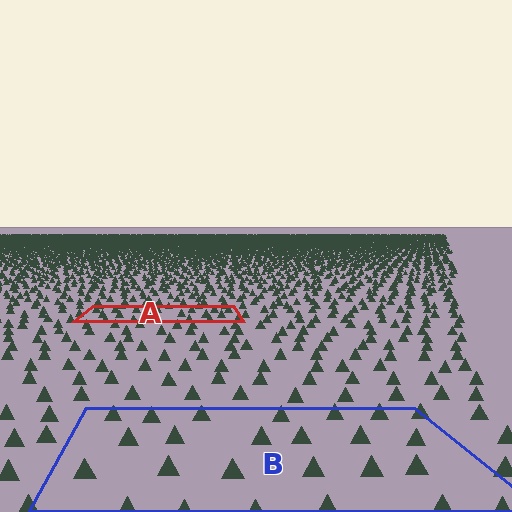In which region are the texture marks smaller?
The texture marks are smaller in region A, because it is farther away.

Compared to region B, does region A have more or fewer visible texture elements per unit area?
Region A has more texture elements per unit area — they are packed more densely because it is farther away.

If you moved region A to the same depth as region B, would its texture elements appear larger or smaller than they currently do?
They would appear larger. At a closer depth, the same texture elements are projected at a bigger on-screen size.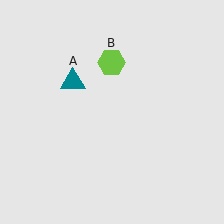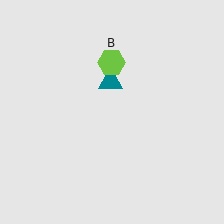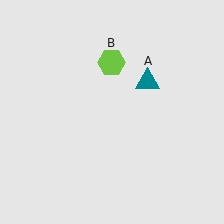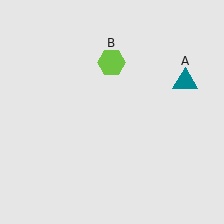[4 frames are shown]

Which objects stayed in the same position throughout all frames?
Lime hexagon (object B) remained stationary.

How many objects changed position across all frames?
1 object changed position: teal triangle (object A).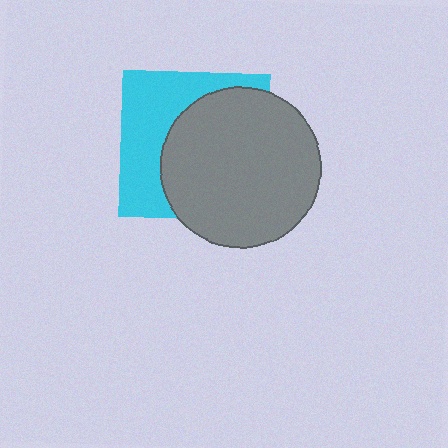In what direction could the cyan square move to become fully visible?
The cyan square could move left. That would shift it out from behind the gray circle entirely.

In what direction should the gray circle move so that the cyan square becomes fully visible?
The gray circle should move right. That is the shortest direction to clear the overlap and leave the cyan square fully visible.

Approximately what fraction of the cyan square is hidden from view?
Roughly 58% of the cyan square is hidden behind the gray circle.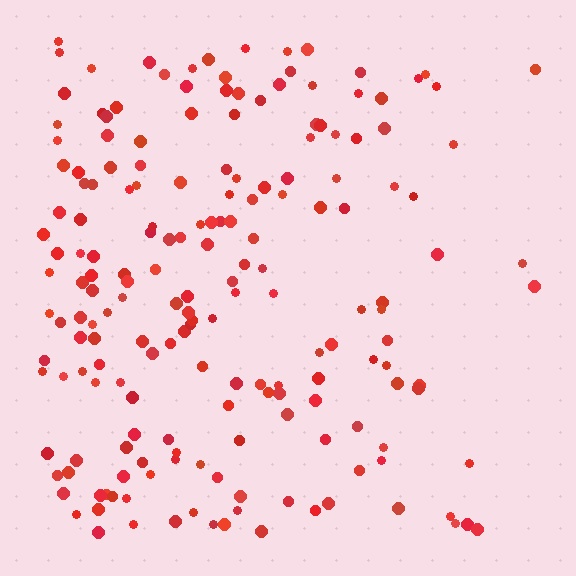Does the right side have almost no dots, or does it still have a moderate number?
Still a moderate number, just noticeably fewer than the left.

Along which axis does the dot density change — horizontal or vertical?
Horizontal.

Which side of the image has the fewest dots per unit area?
The right.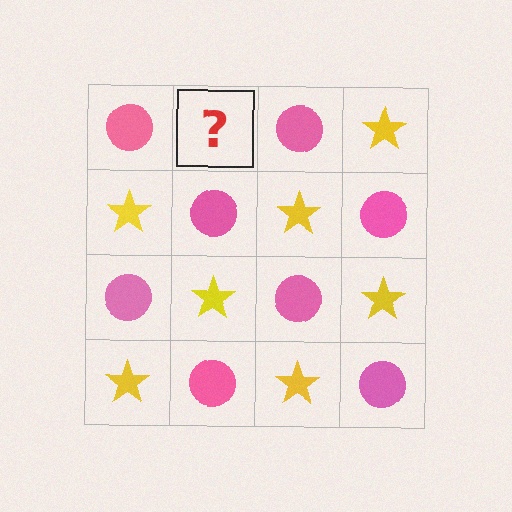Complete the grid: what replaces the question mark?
The question mark should be replaced with a yellow star.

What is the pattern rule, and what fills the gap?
The rule is that it alternates pink circle and yellow star in a checkerboard pattern. The gap should be filled with a yellow star.